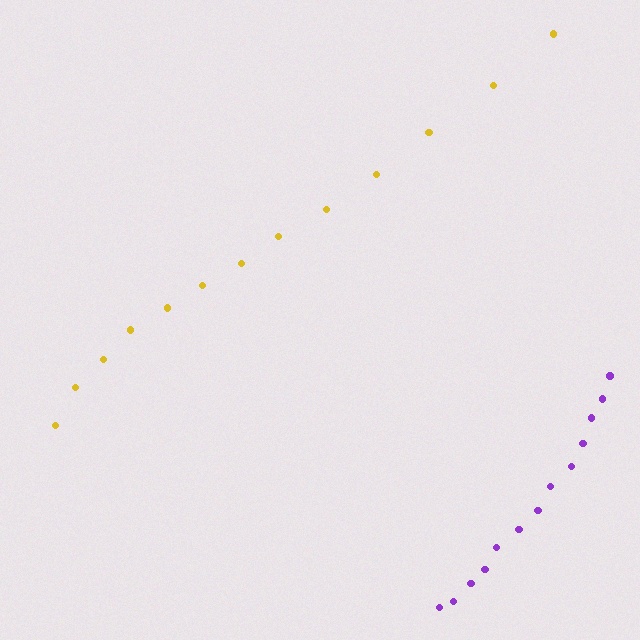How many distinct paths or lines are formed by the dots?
There are 2 distinct paths.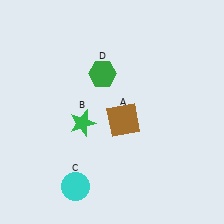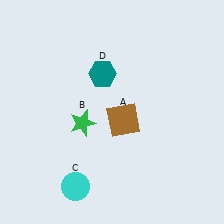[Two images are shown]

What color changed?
The hexagon (D) changed from green in Image 1 to teal in Image 2.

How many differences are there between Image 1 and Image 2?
There is 1 difference between the two images.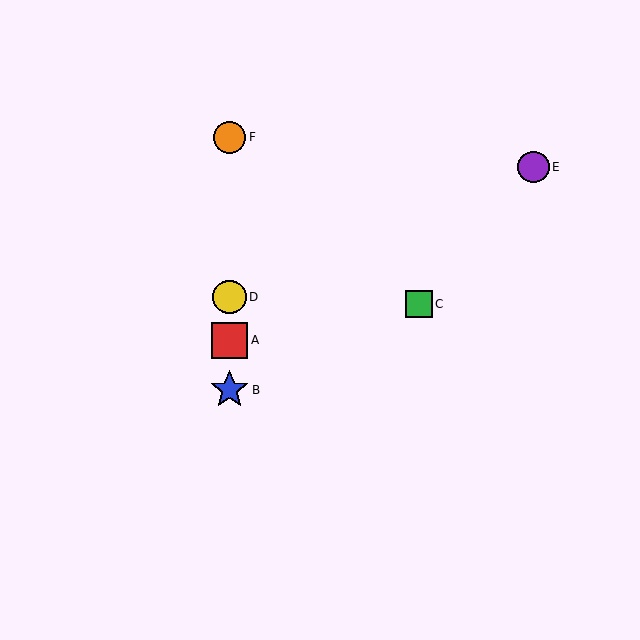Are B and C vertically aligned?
No, B is at x≈229 and C is at x≈419.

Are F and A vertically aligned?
Yes, both are at x≈229.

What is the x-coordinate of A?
Object A is at x≈229.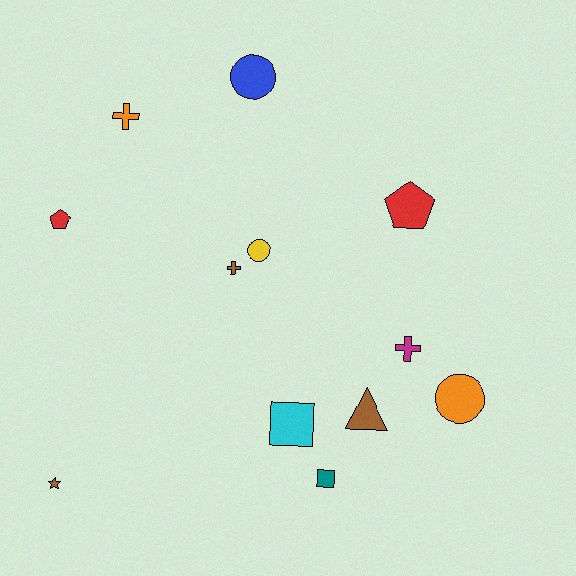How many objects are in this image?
There are 12 objects.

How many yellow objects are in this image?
There is 1 yellow object.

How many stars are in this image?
There is 1 star.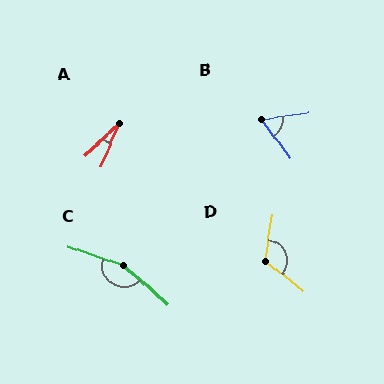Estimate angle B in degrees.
Approximately 62 degrees.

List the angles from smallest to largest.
A (23°), B (62°), D (120°), C (157°).